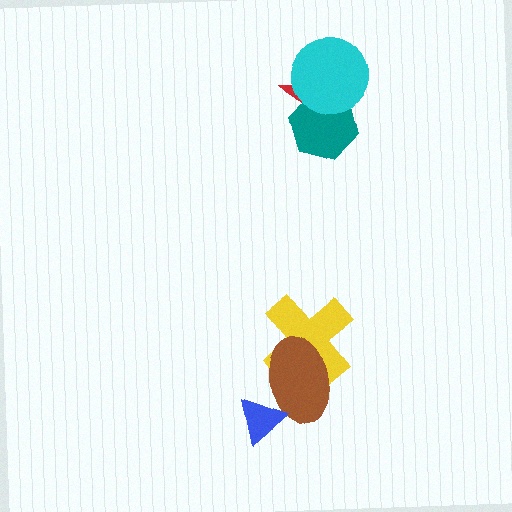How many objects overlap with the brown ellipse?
2 objects overlap with the brown ellipse.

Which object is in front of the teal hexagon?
The cyan circle is in front of the teal hexagon.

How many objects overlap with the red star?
2 objects overlap with the red star.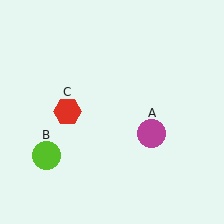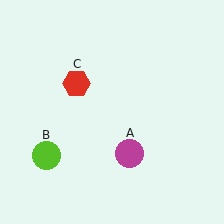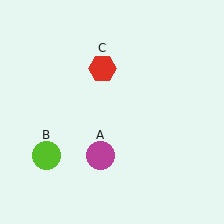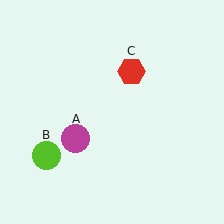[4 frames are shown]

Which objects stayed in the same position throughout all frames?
Lime circle (object B) remained stationary.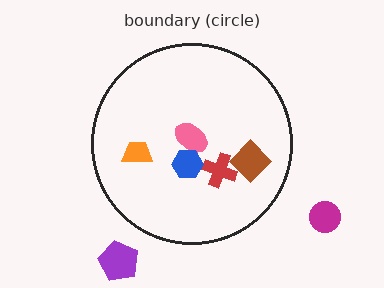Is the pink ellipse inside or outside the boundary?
Inside.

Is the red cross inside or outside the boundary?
Inside.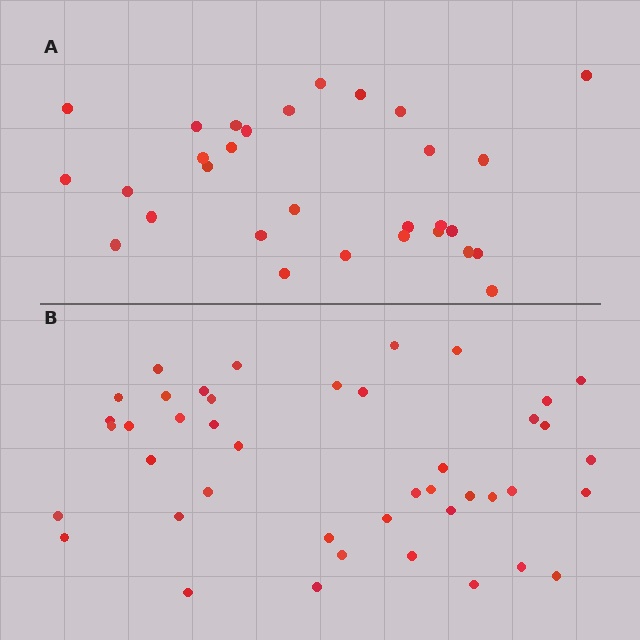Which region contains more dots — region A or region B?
Region B (the bottom region) has more dots.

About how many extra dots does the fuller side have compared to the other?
Region B has approximately 15 more dots than region A.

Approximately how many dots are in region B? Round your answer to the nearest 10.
About 40 dots. (The exact count is 43, which rounds to 40.)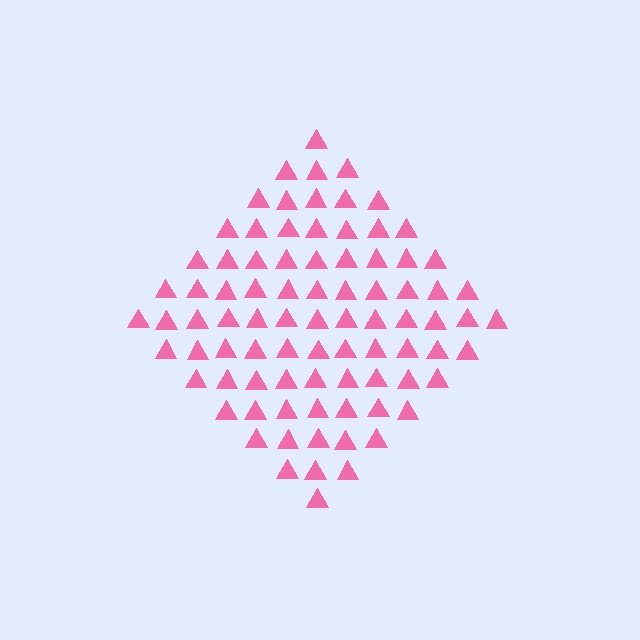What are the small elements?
The small elements are triangles.